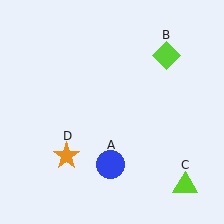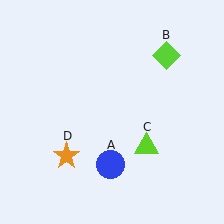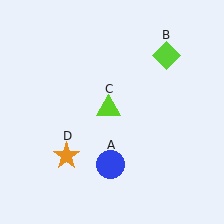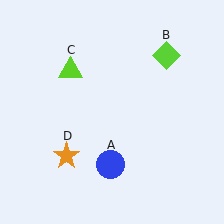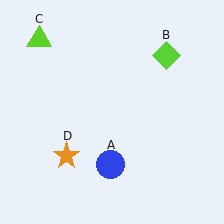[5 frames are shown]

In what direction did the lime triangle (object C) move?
The lime triangle (object C) moved up and to the left.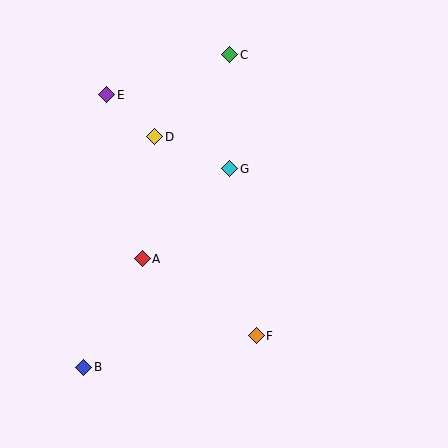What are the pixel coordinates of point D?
Point D is at (155, 137).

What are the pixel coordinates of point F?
Point F is at (256, 336).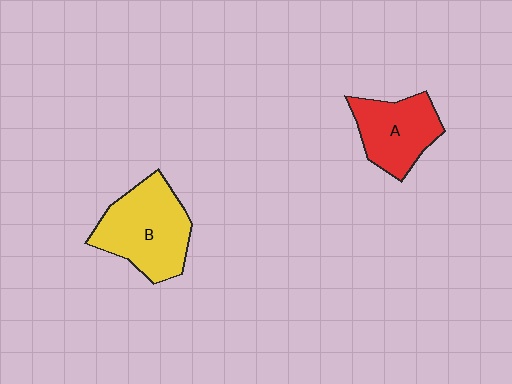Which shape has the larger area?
Shape B (yellow).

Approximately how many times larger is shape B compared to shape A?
Approximately 1.3 times.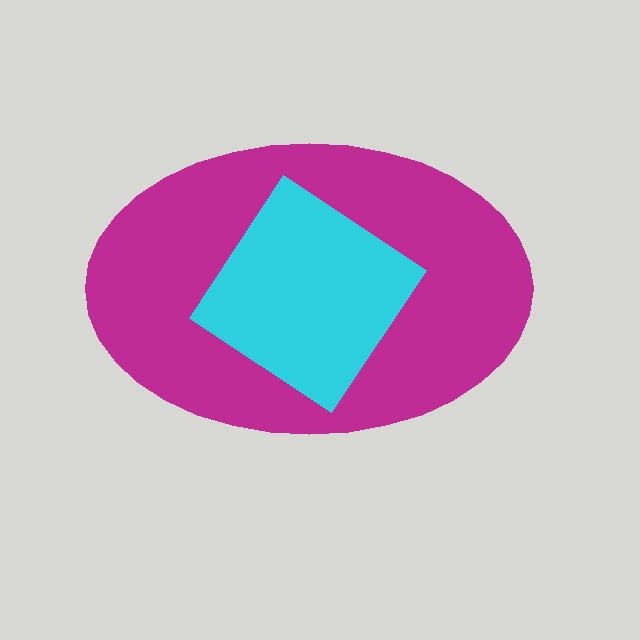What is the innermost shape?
The cyan diamond.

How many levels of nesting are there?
2.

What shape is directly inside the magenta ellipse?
The cyan diamond.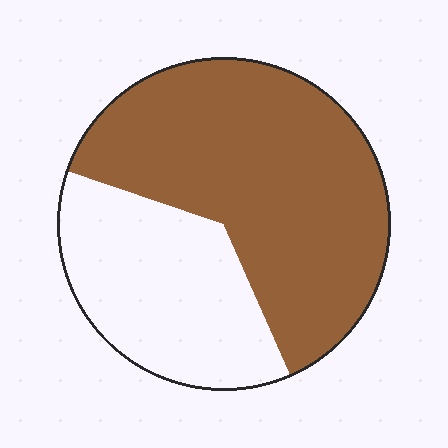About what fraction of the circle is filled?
About five eighths (5/8).